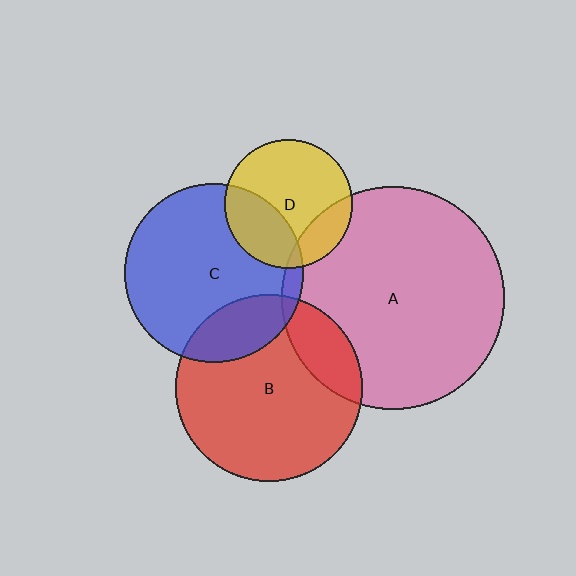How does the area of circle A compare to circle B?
Approximately 1.4 times.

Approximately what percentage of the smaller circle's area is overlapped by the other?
Approximately 20%.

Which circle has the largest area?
Circle A (pink).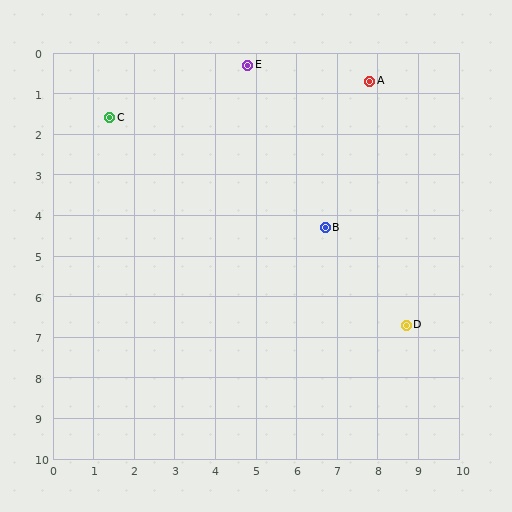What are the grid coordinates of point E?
Point E is at approximately (4.8, 0.3).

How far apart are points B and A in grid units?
Points B and A are about 3.8 grid units apart.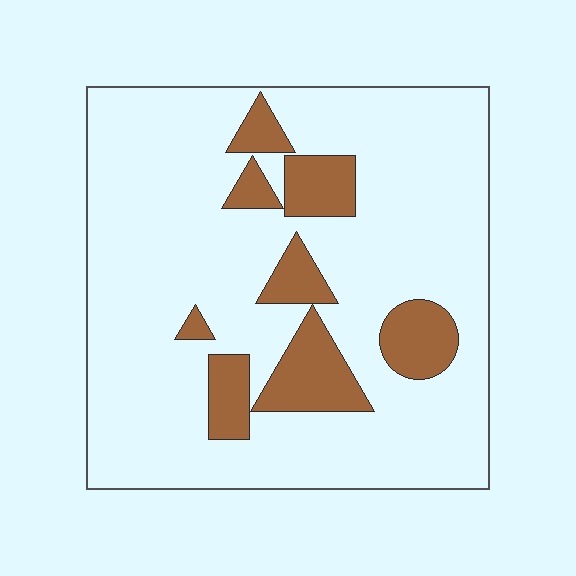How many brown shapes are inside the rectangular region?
8.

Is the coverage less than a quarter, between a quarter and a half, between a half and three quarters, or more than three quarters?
Less than a quarter.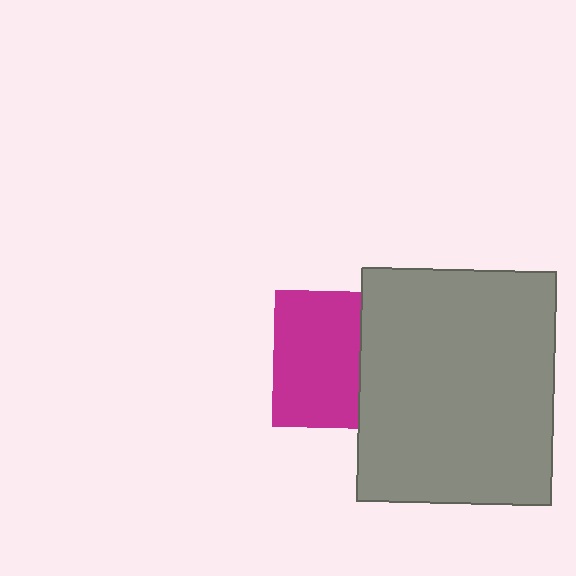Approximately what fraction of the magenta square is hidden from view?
Roughly 37% of the magenta square is hidden behind the gray rectangle.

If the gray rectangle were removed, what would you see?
You would see the complete magenta square.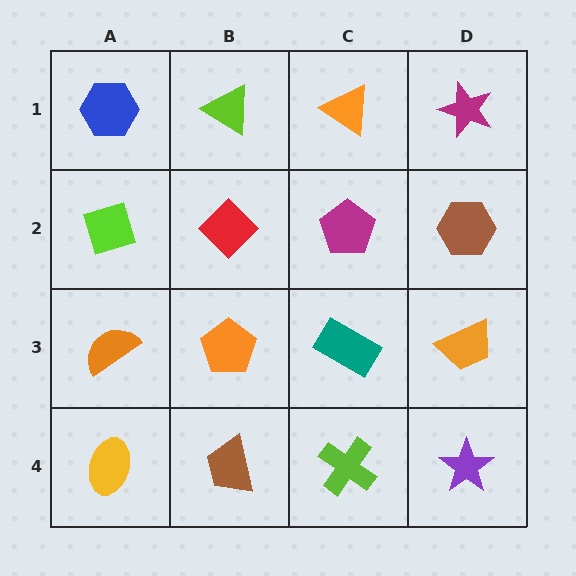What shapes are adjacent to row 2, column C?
An orange triangle (row 1, column C), a teal rectangle (row 3, column C), a red diamond (row 2, column B), a brown hexagon (row 2, column D).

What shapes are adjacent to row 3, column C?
A magenta pentagon (row 2, column C), a lime cross (row 4, column C), an orange pentagon (row 3, column B), an orange trapezoid (row 3, column D).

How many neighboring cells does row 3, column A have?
3.